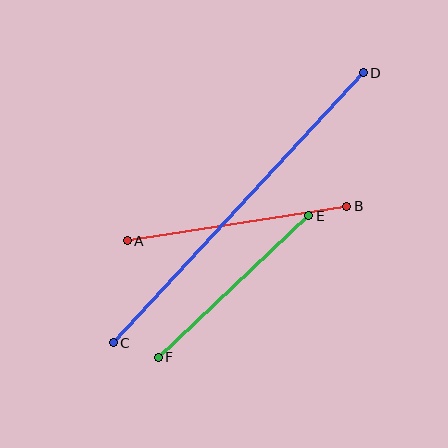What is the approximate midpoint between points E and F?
The midpoint is at approximately (234, 287) pixels.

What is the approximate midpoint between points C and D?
The midpoint is at approximately (238, 208) pixels.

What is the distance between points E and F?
The distance is approximately 207 pixels.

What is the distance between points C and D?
The distance is approximately 368 pixels.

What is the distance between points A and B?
The distance is approximately 222 pixels.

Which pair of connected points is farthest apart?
Points C and D are farthest apart.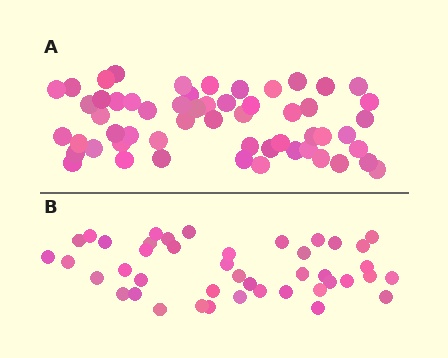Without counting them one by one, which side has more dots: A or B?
Region A (the top region) has more dots.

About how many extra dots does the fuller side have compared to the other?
Region A has approximately 15 more dots than region B.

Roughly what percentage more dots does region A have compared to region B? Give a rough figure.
About 30% more.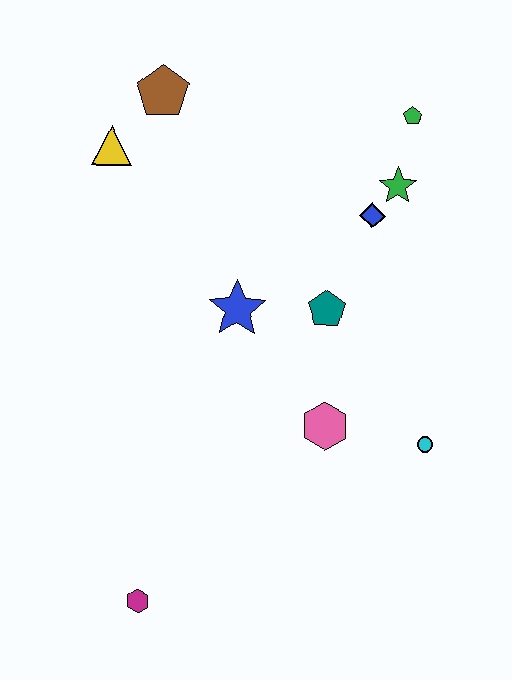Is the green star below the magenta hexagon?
No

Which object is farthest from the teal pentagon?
The magenta hexagon is farthest from the teal pentagon.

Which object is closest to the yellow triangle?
The brown pentagon is closest to the yellow triangle.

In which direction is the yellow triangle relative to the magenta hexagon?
The yellow triangle is above the magenta hexagon.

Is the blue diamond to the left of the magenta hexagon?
No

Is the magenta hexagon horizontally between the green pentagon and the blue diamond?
No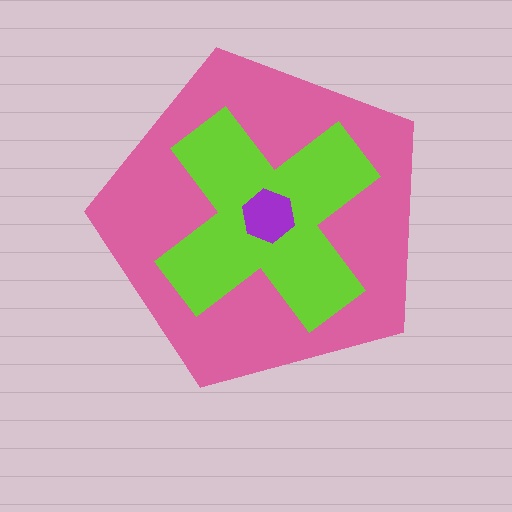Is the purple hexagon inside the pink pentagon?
Yes.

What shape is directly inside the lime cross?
The purple hexagon.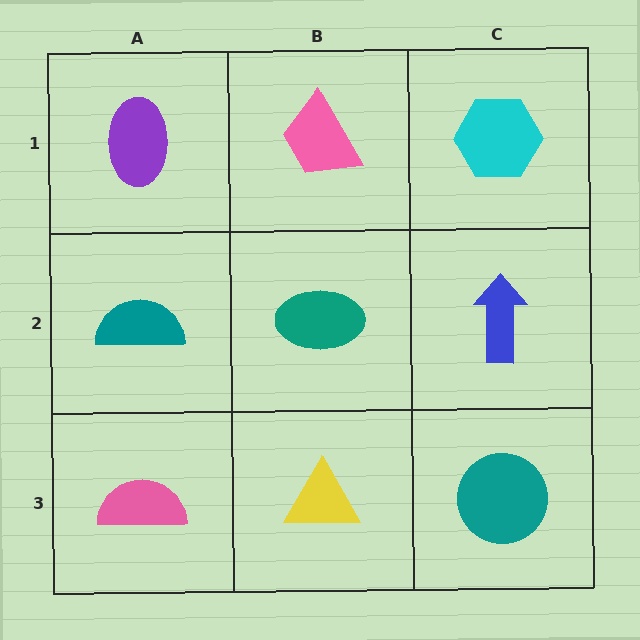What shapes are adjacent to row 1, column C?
A blue arrow (row 2, column C), a pink trapezoid (row 1, column B).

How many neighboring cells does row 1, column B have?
3.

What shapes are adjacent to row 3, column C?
A blue arrow (row 2, column C), a yellow triangle (row 3, column B).